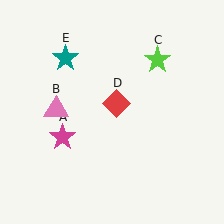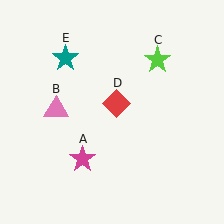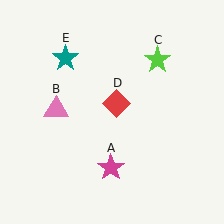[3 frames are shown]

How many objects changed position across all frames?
1 object changed position: magenta star (object A).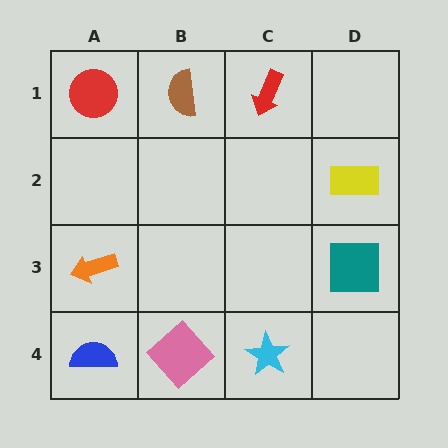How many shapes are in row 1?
3 shapes.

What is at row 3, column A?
An orange arrow.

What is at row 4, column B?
A pink diamond.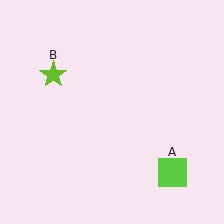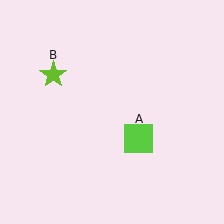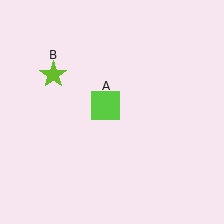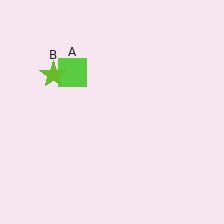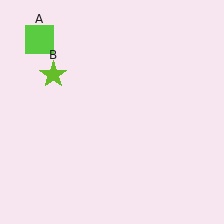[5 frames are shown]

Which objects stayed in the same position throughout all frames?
Lime star (object B) remained stationary.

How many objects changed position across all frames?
1 object changed position: lime square (object A).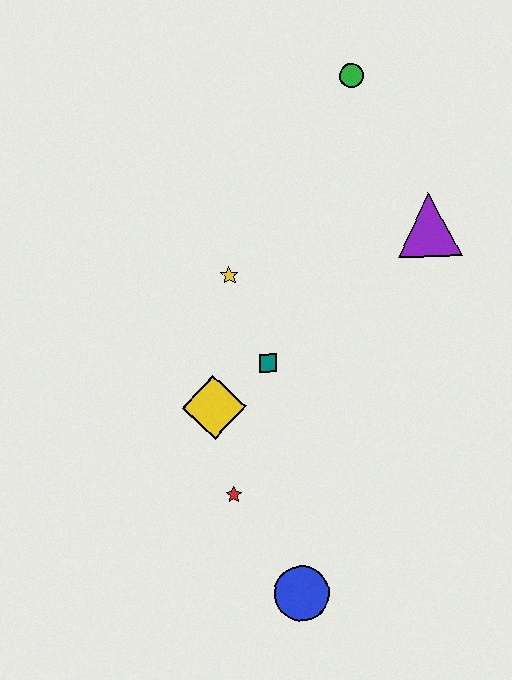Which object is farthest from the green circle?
The blue circle is farthest from the green circle.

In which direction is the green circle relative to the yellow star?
The green circle is above the yellow star.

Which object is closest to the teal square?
The yellow diamond is closest to the teal square.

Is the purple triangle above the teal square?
Yes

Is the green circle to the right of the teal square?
Yes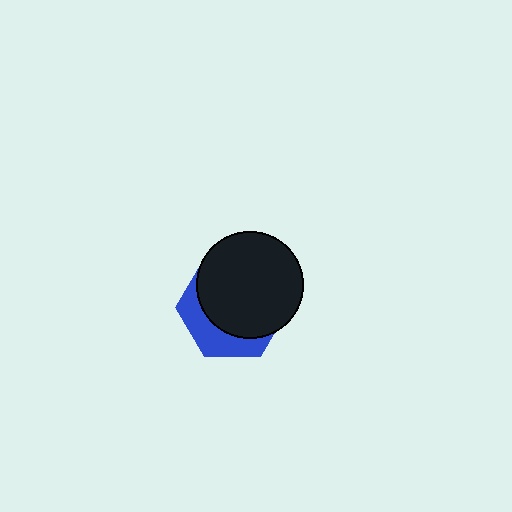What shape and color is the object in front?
The object in front is a black circle.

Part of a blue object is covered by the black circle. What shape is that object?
It is a hexagon.